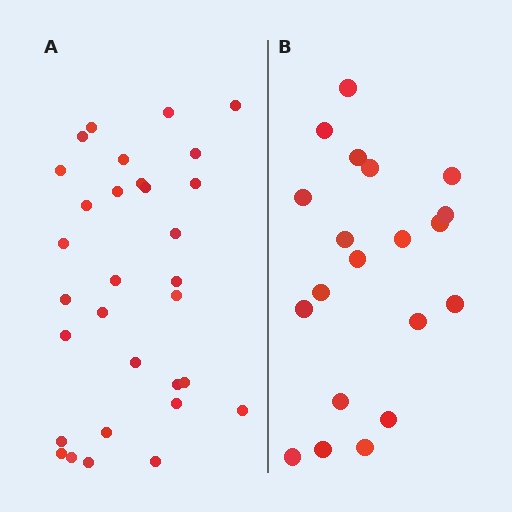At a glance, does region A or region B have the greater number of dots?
Region A (the left region) has more dots.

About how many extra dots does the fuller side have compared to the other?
Region A has roughly 12 or so more dots than region B.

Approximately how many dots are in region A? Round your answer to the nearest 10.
About 30 dots. (The exact count is 31, which rounds to 30.)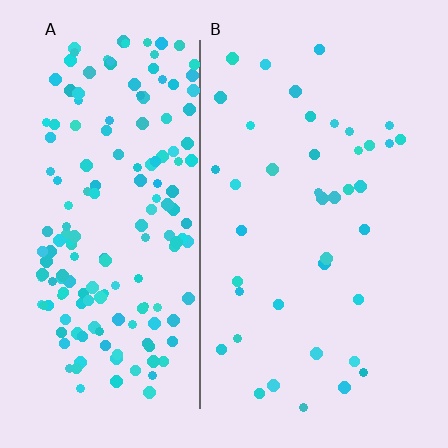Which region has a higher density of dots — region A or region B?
A (the left).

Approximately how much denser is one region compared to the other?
Approximately 4.3× — region A over region B.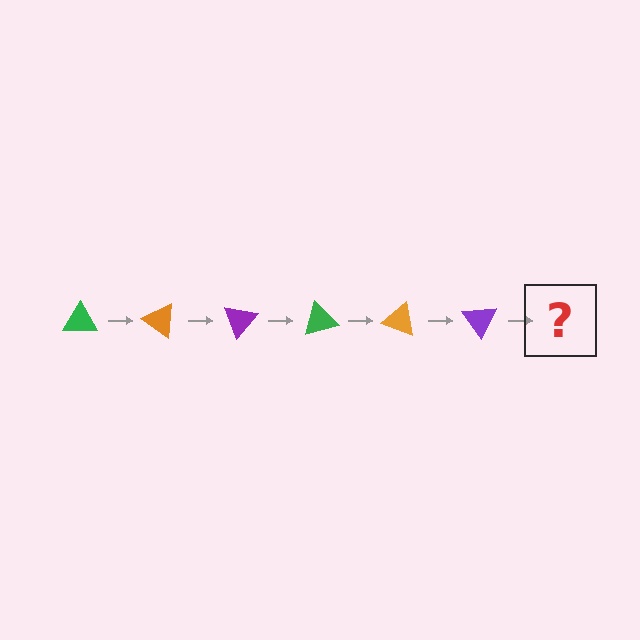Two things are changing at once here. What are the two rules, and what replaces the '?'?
The two rules are that it rotates 35 degrees each step and the color cycles through green, orange, and purple. The '?' should be a green triangle, rotated 210 degrees from the start.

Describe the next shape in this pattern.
It should be a green triangle, rotated 210 degrees from the start.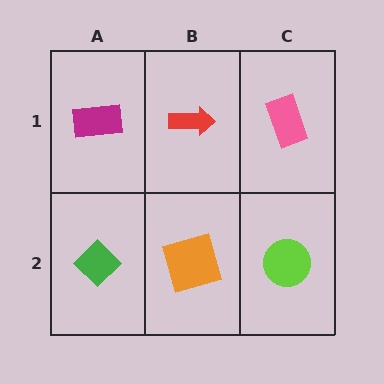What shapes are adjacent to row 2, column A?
A magenta rectangle (row 1, column A), an orange square (row 2, column B).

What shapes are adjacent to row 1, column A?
A green diamond (row 2, column A), a red arrow (row 1, column B).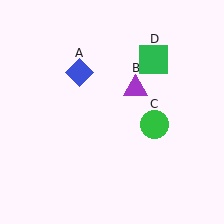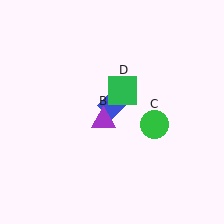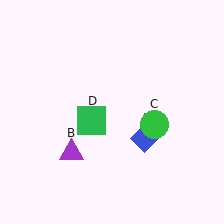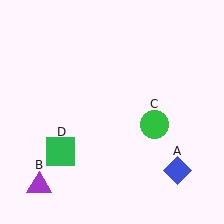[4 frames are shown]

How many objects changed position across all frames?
3 objects changed position: blue diamond (object A), purple triangle (object B), green square (object D).